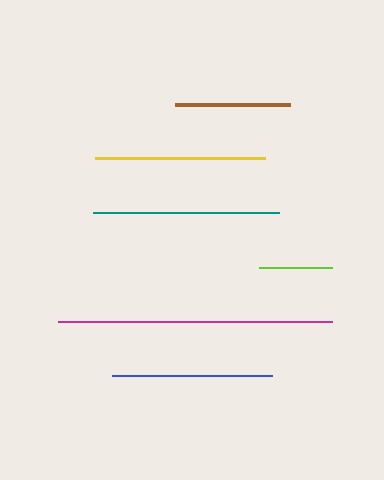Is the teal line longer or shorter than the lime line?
The teal line is longer than the lime line.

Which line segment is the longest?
The magenta line is the longest at approximately 274 pixels.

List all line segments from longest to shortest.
From longest to shortest: magenta, teal, yellow, blue, brown, lime.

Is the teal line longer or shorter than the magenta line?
The magenta line is longer than the teal line.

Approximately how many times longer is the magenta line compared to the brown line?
The magenta line is approximately 2.4 times the length of the brown line.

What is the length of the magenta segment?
The magenta segment is approximately 274 pixels long.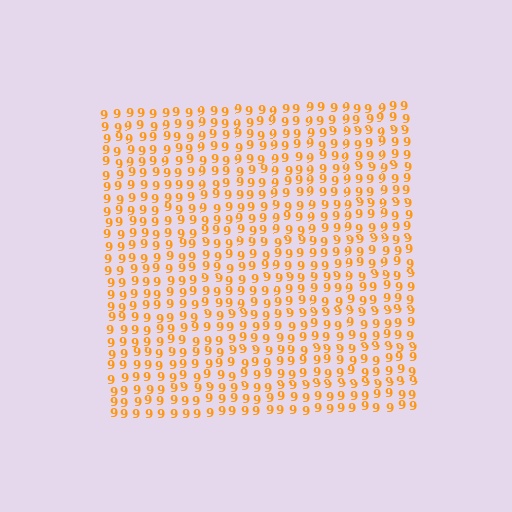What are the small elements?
The small elements are digit 9's.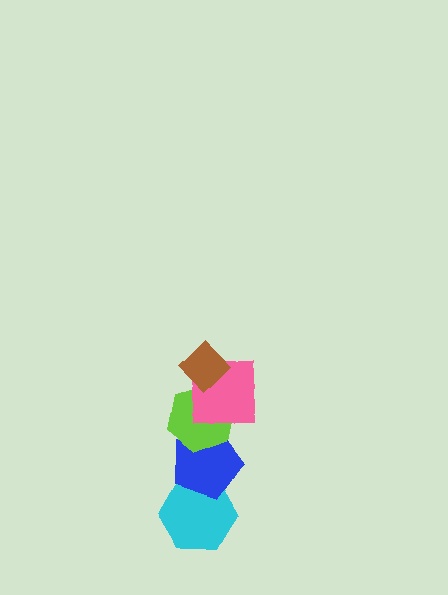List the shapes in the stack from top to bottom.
From top to bottom: the brown diamond, the pink square, the lime hexagon, the blue pentagon, the cyan hexagon.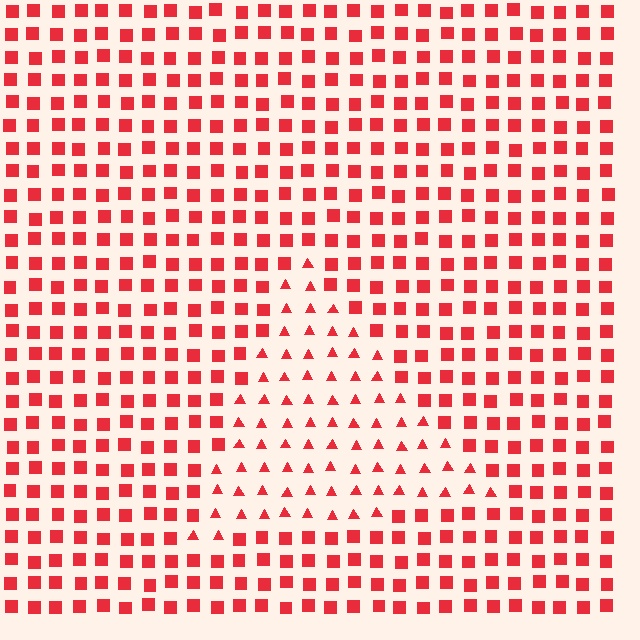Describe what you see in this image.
The image is filled with small red elements arranged in a uniform grid. A triangle-shaped region contains triangles, while the surrounding area contains squares. The boundary is defined purely by the change in element shape.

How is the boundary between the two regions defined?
The boundary is defined by a change in element shape: triangles inside vs. squares outside. All elements share the same color and spacing.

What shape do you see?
I see a triangle.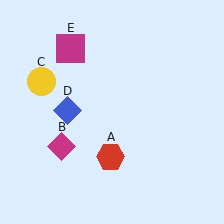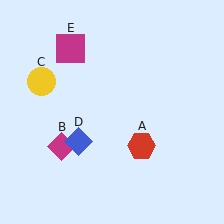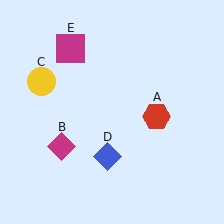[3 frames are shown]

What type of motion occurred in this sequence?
The red hexagon (object A), blue diamond (object D) rotated counterclockwise around the center of the scene.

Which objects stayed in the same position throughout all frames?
Magenta diamond (object B) and yellow circle (object C) and magenta square (object E) remained stationary.